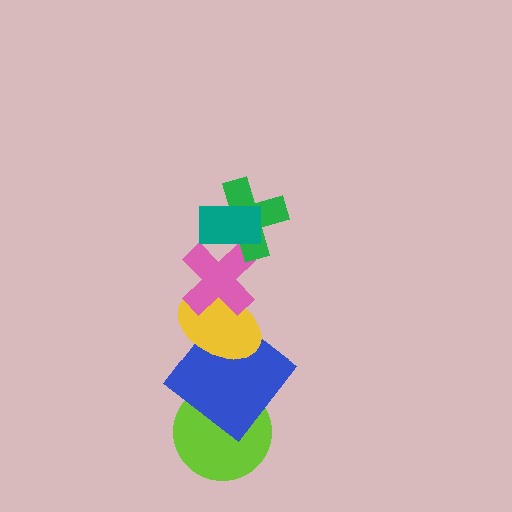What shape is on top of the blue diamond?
The yellow ellipse is on top of the blue diamond.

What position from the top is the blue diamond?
The blue diamond is 5th from the top.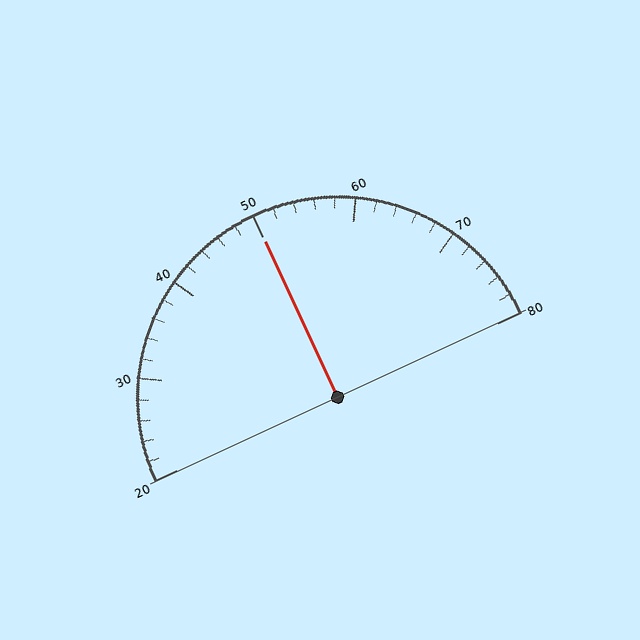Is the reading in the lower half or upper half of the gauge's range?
The reading is in the upper half of the range (20 to 80).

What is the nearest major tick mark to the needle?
The nearest major tick mark is 50.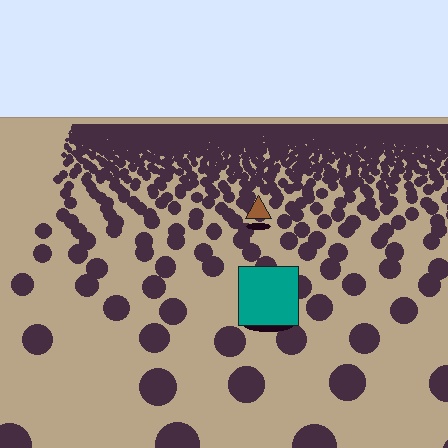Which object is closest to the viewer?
The teal square is closest. The texture marks near it are larger and more spread out.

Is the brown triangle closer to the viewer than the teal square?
No. The teal square is closer — you can tell from the texture gradient: the ground texture is coarser near it.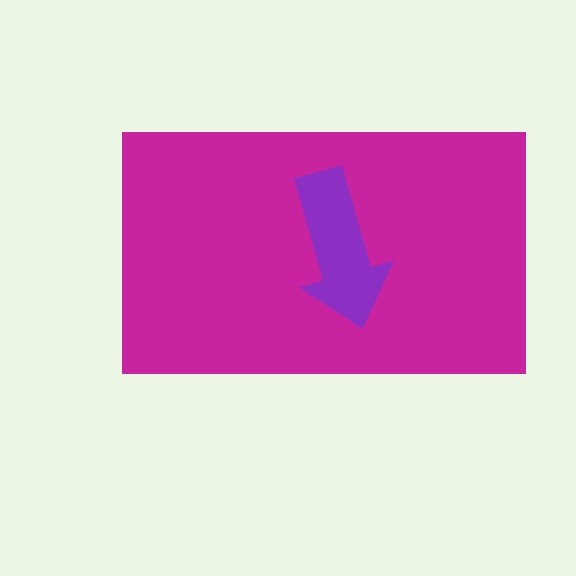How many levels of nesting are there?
2.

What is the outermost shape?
The magenta rectangle.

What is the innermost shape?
The purple arrow.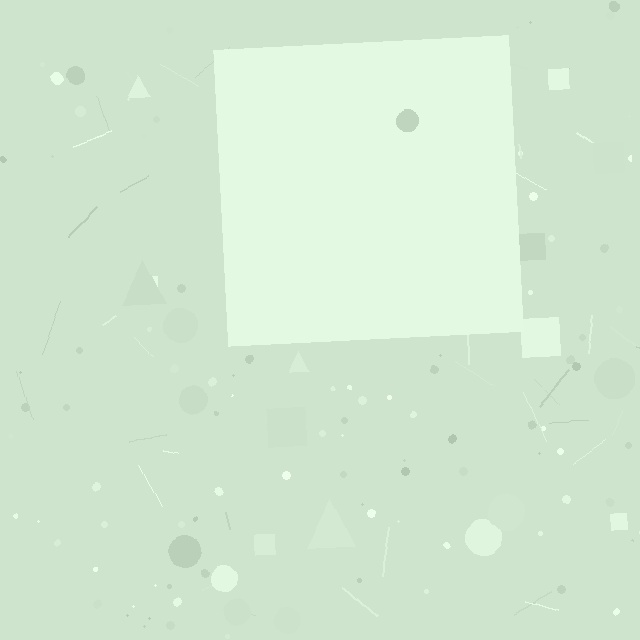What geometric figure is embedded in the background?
A square is embedded in the background.